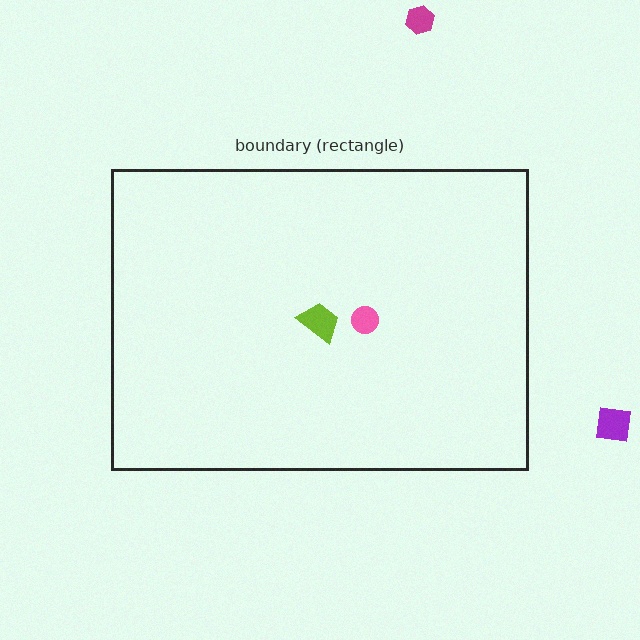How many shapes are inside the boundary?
2 inside, 2 outside.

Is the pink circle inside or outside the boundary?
Inside.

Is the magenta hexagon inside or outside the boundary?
Outside.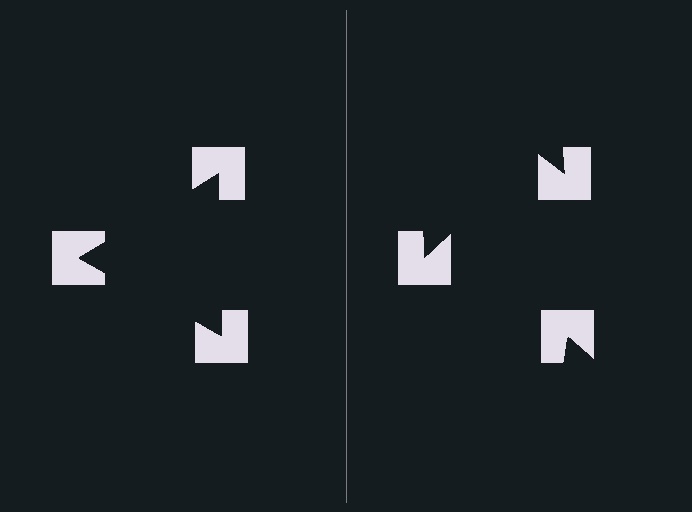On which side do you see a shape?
An illusory triangle appears on the left side. On the right side the wedge cuts are rotated, so no coherent shape forms.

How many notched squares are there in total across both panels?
6 — 3 on each side.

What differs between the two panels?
The notched squares are positioned identically on both sides; only the wedge orientations differ. On the left they align to a triangle; on the right they are misaligned.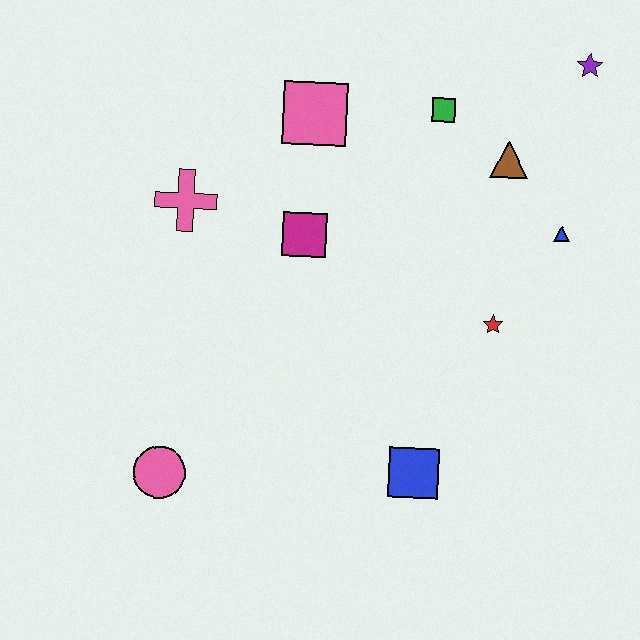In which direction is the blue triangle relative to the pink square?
The blue triangle is to the right of the pink square.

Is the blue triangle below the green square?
Yes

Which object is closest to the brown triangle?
The green square is closest to the brown triangle.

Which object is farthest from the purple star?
The pink circle is farthest from the purple star.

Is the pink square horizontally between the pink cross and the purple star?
Yes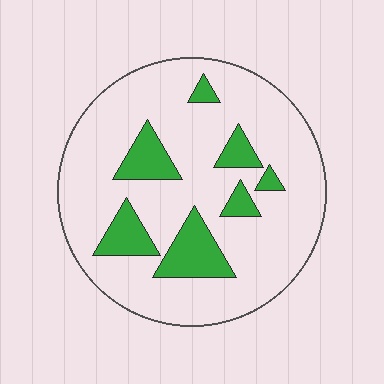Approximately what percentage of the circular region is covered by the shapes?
Approximately 20%.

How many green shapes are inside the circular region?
7.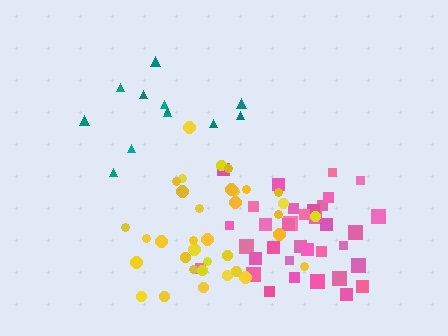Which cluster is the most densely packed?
Pink.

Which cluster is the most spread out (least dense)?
Teal.